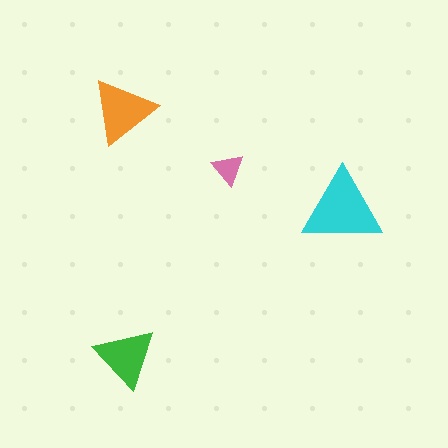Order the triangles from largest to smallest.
the cyan one, the orange one, the green one, the pink one.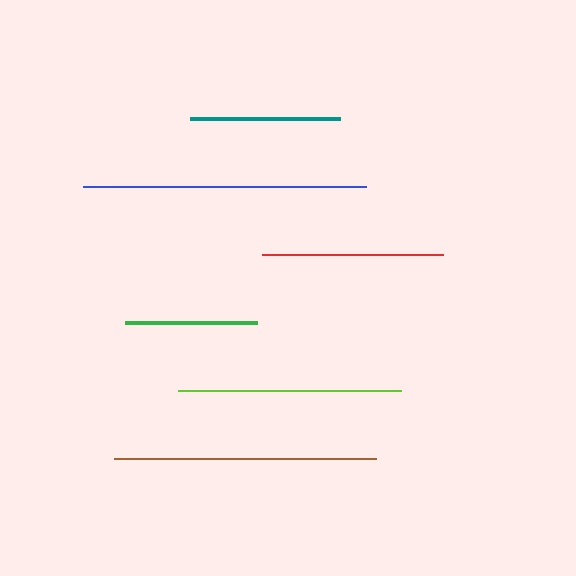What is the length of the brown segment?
The brown segment is approximately 262 pixels long.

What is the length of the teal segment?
The teal segment is approximately 150 pixels long.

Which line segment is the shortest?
The green line is the shortest at approximately 132 pixels.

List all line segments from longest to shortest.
From longest to shortest: blue, brown, lime, red, teal, green.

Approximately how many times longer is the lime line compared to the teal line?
The lime line is approximately 1.5 times the length of the teal line.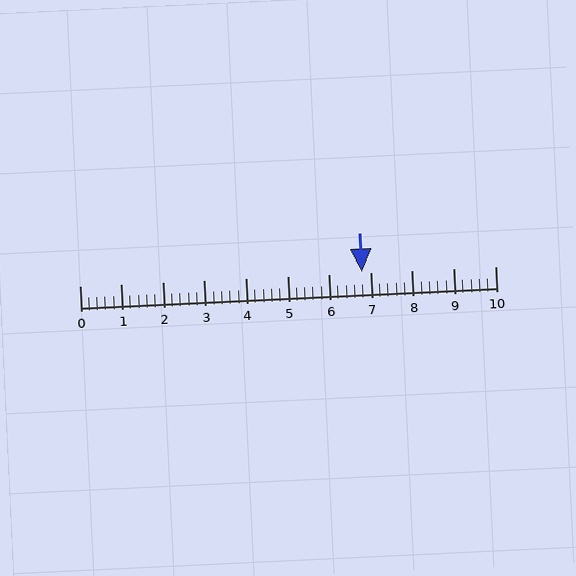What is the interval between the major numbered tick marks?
The major tick marks are spaced 1 units apart.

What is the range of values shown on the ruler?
The ruler shows values from 0 to 10.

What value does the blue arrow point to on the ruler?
The blue arrow points to approximately 6.8.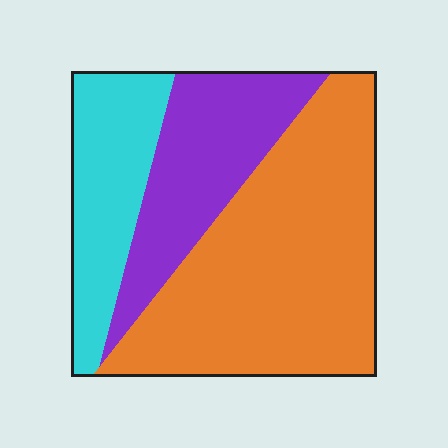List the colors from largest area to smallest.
From largest to smallest: orange, purple, cyan.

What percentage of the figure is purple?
Purple takes up about one quarter (1/4) of the figure.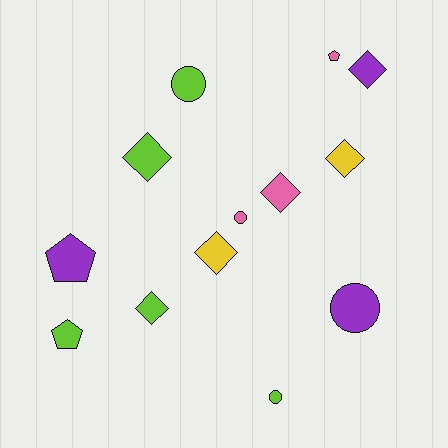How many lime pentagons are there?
There is 1 lime pentagon.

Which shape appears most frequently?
Diamond, with 6 objects.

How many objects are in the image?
There are 13 objects.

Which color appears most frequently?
Lime, with 5 objects.